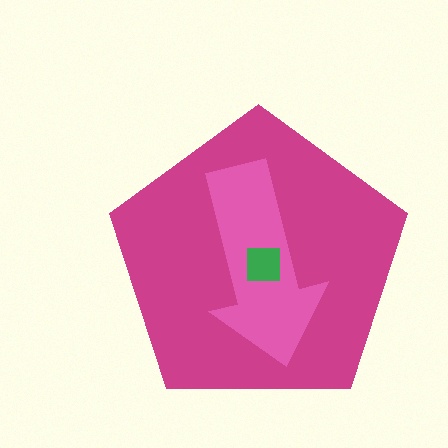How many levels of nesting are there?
3.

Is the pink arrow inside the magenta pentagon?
Yes.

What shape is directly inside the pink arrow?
The green square.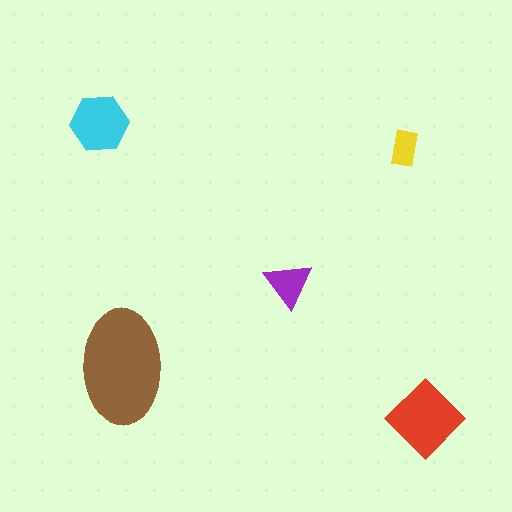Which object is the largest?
The brown ellipse.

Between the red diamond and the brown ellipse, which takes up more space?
The brown ellipse.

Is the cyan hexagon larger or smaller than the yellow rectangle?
Larger.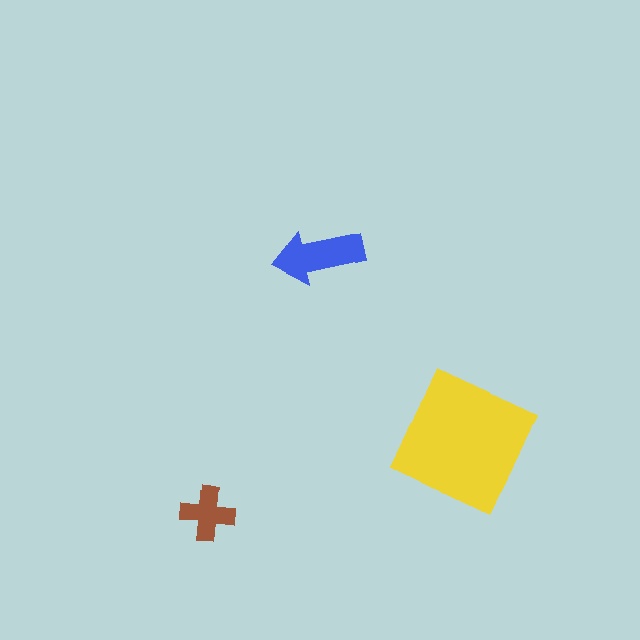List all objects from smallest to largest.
The brown cross, the blue arrow, the yellow square.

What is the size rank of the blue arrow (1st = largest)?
2nd.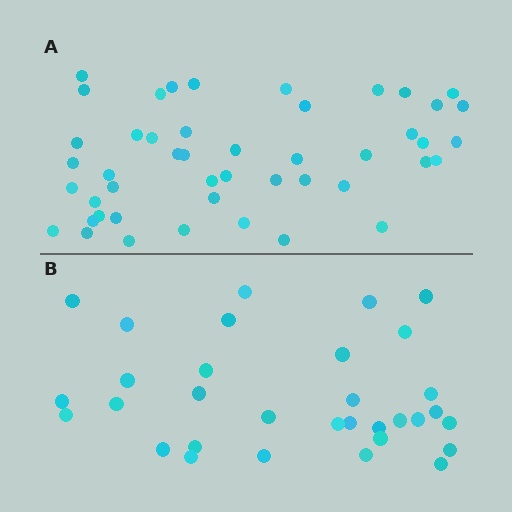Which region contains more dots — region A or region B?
Region A (the top region) has more dots.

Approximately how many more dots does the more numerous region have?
Region A has approximately 15 more dots than region B.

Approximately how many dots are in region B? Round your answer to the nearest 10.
About 30 dots. (The exact count is 32, which rounds to 30.)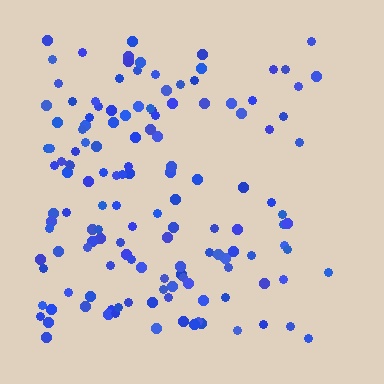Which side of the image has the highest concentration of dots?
The left.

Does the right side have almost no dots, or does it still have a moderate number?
Still a moderate number, just noticeably fewer than the left.